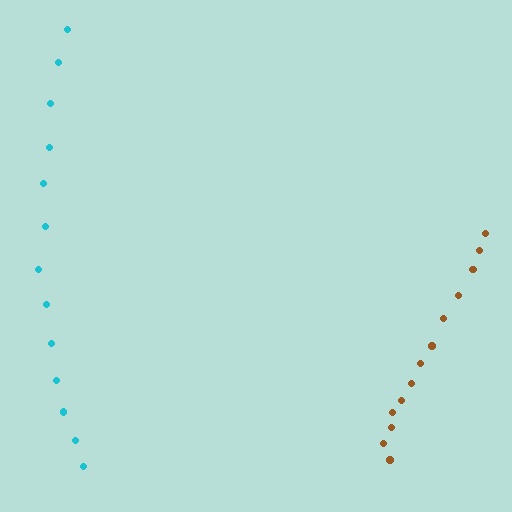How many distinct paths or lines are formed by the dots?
There are 2 distinct paths.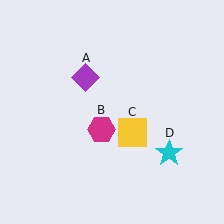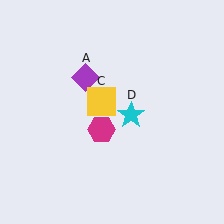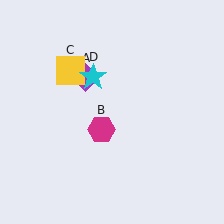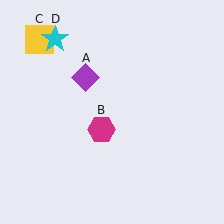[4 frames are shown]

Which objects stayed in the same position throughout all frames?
Purple diamond (object A) and magenta hexagon (object B) remained stationary.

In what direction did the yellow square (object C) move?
The yellow square (object C) moved up and to the left.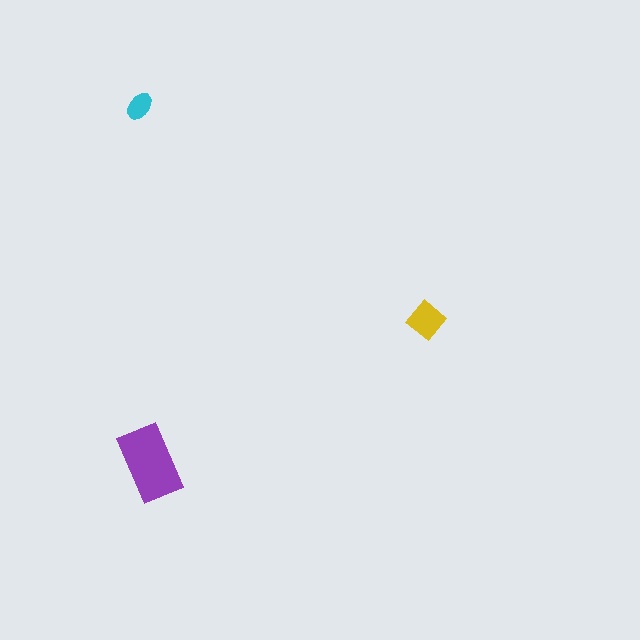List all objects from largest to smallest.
The purple rectangle, the yellow diamond, the cyan ellipse.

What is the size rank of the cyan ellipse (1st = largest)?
3rd.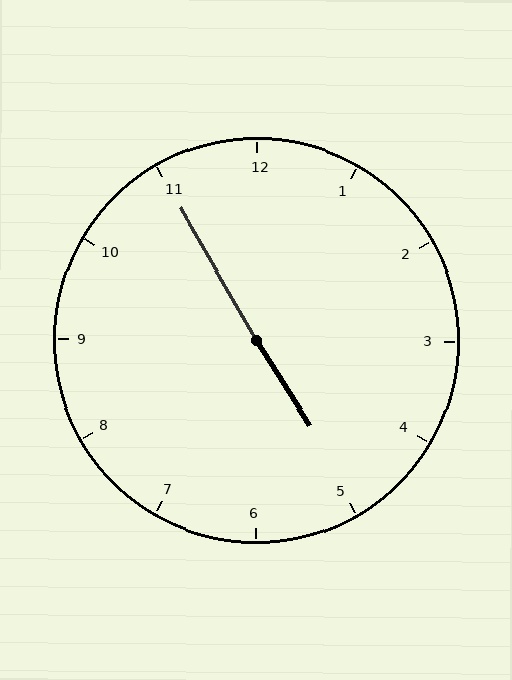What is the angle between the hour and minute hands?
Approximately 178 degrees.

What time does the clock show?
4:55.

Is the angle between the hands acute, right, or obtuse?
It is obtuse.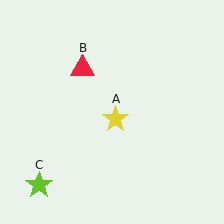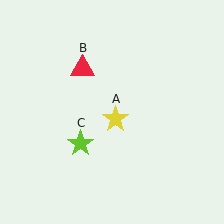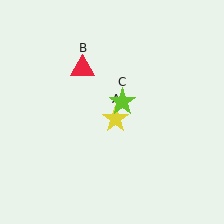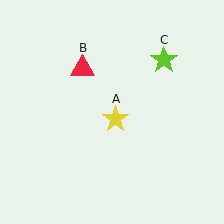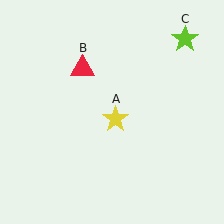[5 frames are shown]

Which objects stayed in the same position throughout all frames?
Yellow star (object A) and red triangle (object B) remained stationary.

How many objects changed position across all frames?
1 object changed position: lime star (object C).